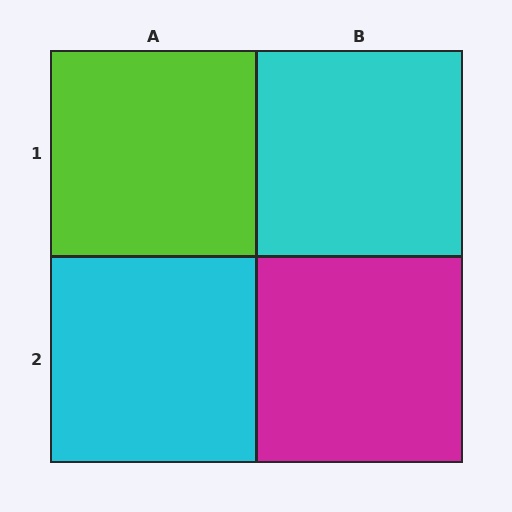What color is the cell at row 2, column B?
Magenta.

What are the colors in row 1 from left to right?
Lime, cyan.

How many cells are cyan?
2 cells are cyan.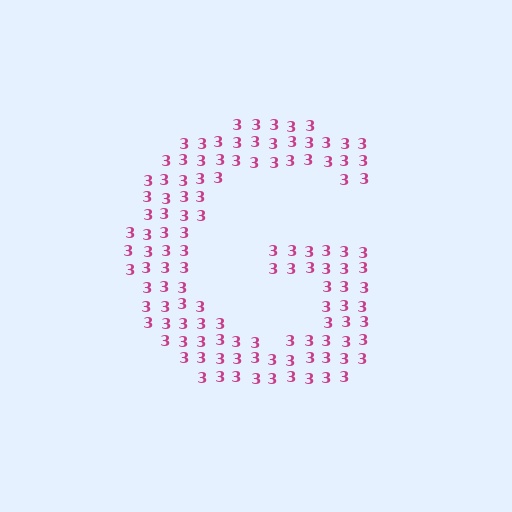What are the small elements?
The small elements are digit 3's.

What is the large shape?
The large shape is the letter G.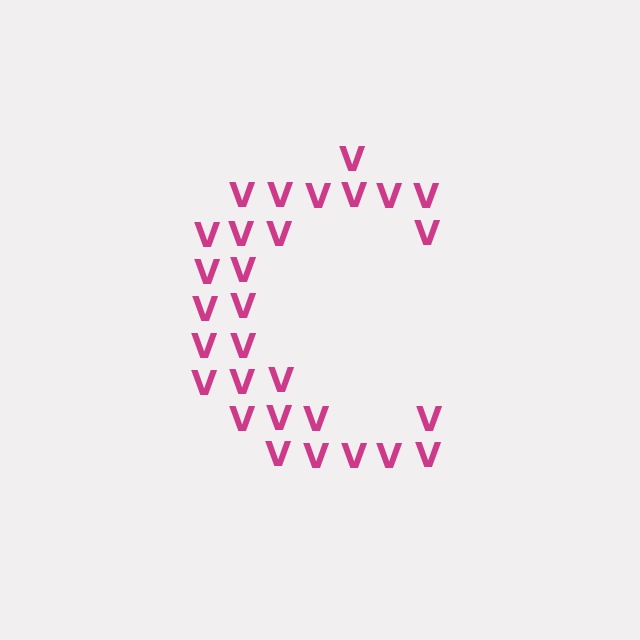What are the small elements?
The small elements are letter V's.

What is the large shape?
The large shape is the letter C.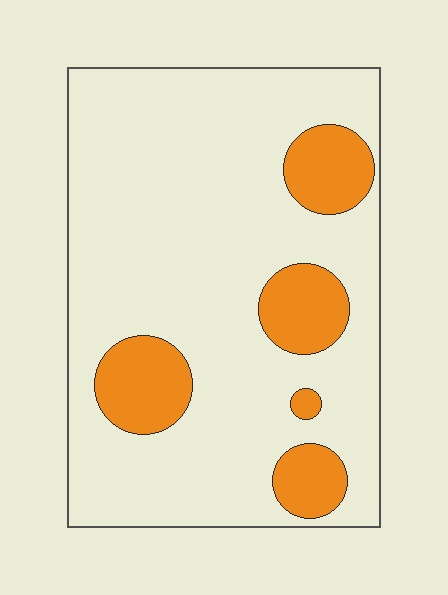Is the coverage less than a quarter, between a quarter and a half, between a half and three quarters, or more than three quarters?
Less than a quarter.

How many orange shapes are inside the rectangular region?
5.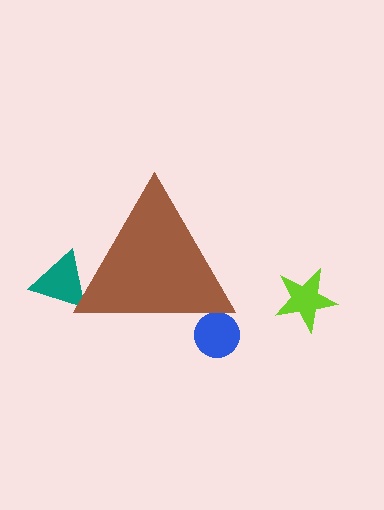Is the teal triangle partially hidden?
Yes, the teal triangle is partially hidden behind the brown triangle.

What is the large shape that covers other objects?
A brown triangle.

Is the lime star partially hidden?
No, the lime star is fully visible.